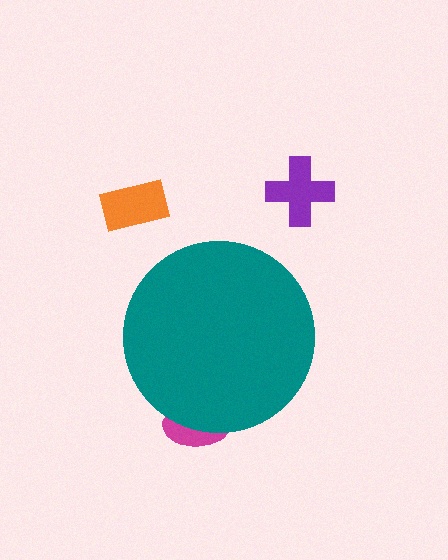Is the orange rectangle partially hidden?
No, the orange rectangle is fully visible.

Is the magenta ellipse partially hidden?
Yes, the magenta ellipse is partially hidden behind the teal circle.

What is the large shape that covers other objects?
A teal circle.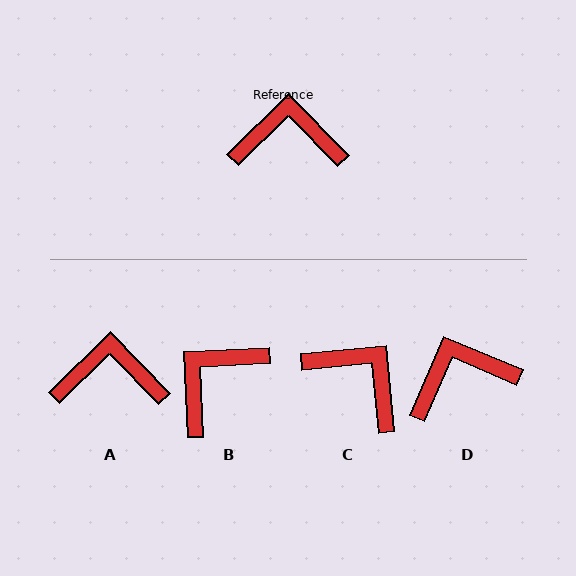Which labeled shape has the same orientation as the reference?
A.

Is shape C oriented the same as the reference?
No, it is off by about 39 degrees.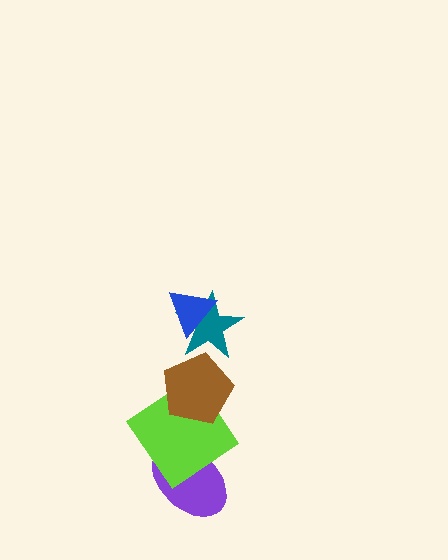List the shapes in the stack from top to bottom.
From top to bottom: the blue triangle, the teal star, the brown pentagon, the lime diamond, the purple ellipse.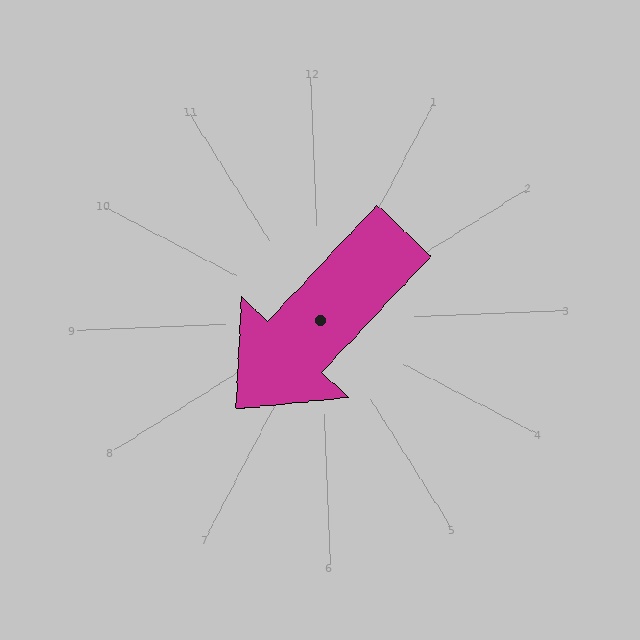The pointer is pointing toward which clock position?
Roughly 8 o'clock.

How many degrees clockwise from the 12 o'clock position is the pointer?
Approximately 226 degrees.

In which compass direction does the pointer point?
Southwest.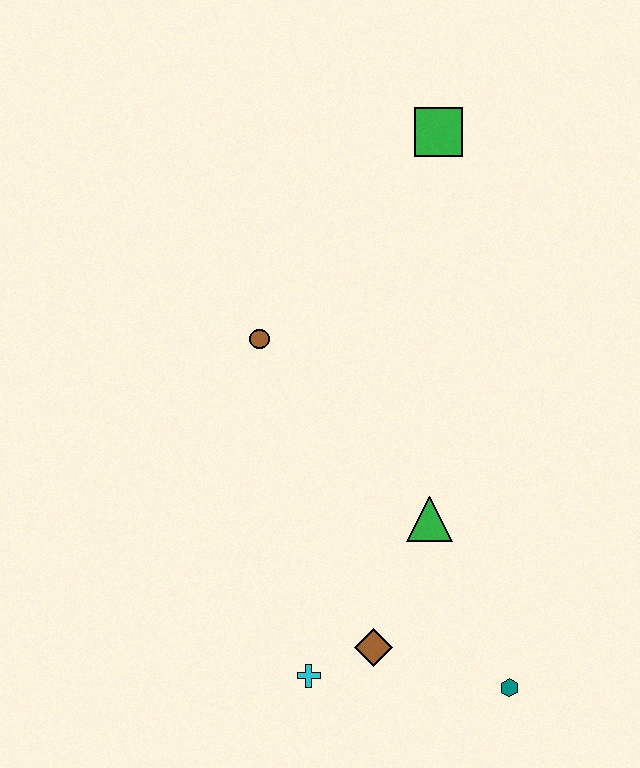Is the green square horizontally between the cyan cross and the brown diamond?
No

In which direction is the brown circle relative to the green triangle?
The brown circle is above the green triangle.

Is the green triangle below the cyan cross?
No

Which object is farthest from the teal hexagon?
The green square is farthest from the teal hexagon.